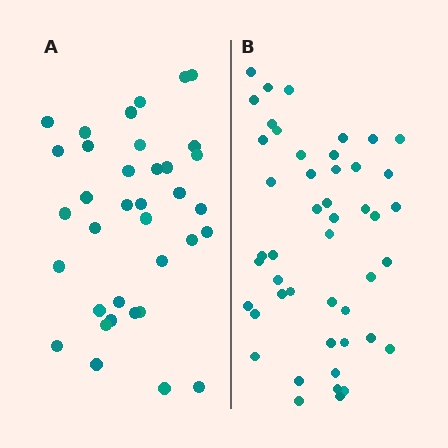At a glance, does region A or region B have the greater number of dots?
Region B (the right region) has more dots.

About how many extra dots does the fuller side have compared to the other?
Region B has roughly 12 or so more dots than region A.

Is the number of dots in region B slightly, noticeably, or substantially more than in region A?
Region B has noticeably more, but not dramatically so. The ratio is roughly 1.3 to 1.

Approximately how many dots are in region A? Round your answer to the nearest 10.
About 40 dots. (The exact count is 36, which rounds to 40.)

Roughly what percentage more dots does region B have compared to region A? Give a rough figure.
About 30% more.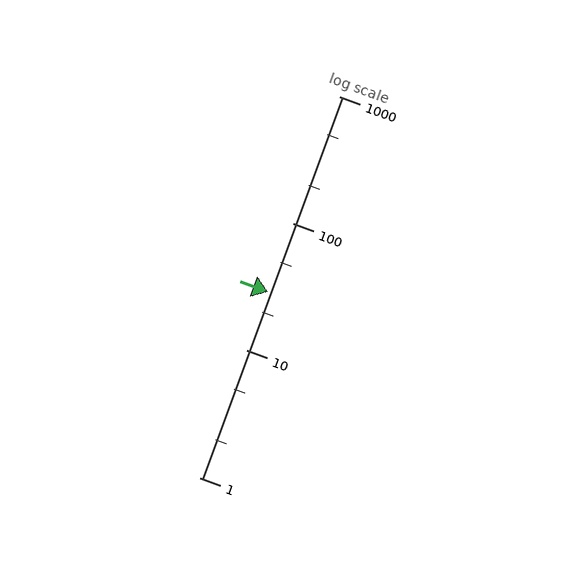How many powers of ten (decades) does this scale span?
The scale spans 3 decades, from 1 to 1000.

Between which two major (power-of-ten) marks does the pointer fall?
The pointer is between 10 and 100.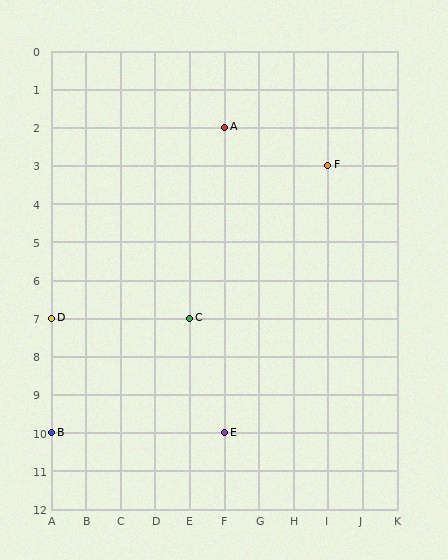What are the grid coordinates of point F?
Point F is at grid coordinates (I, 3).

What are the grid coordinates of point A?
Point A is at grid coordinates (F, 2).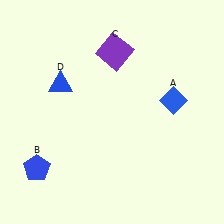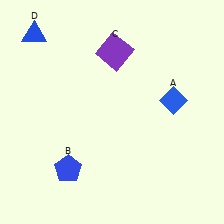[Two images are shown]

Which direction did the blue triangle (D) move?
The blue triangle (D) moved up.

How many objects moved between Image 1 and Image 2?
2 objects moved between the two images.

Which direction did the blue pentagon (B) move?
The blue pentagon (B) moved right.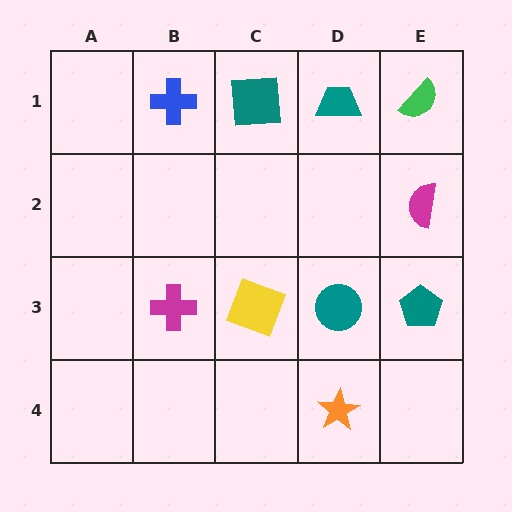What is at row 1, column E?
A green semicircle.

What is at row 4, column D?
An orange star.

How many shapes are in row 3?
4 shapes.